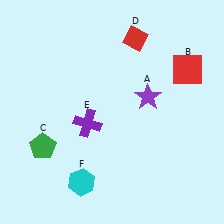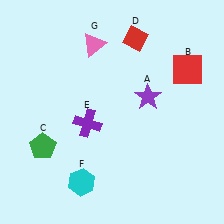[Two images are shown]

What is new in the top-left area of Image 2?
A pink triangle (G) was added in the top-left area of Image 2.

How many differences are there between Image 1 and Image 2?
There is 1 difference between the two images.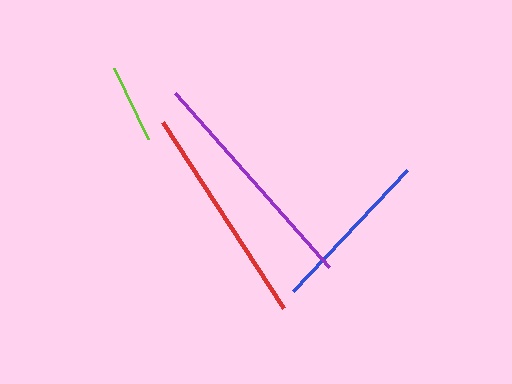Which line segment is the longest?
The purple line is the longest at approximately 233 pixels.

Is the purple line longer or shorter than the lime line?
The purple line is longer than the lime line.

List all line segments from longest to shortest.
From longest to shortest: purple, red, blue, lime.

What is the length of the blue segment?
The blue segment is approximately 166 pixels long.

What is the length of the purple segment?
The purple segment is approximately 233 pixels long.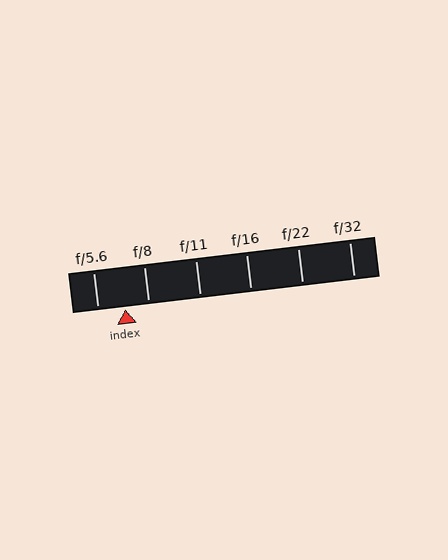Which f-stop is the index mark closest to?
The index mark is closest to f/8.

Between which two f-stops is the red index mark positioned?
The index mark is between f/5.6 and f/8.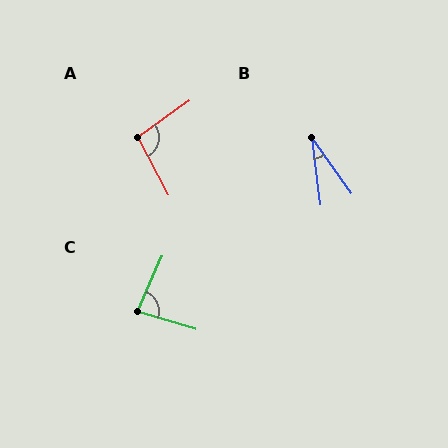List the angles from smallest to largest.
B (28°), C (82°), A (98°).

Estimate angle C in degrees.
Approximately 82 degrees.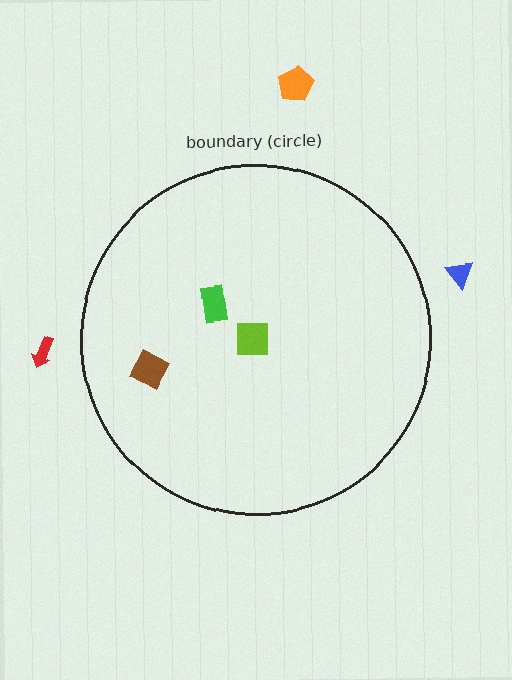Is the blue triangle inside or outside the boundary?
Outside.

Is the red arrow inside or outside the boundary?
Outside.